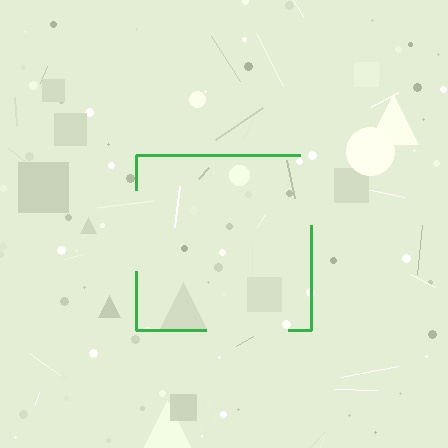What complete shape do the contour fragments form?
The contour fragments form a square.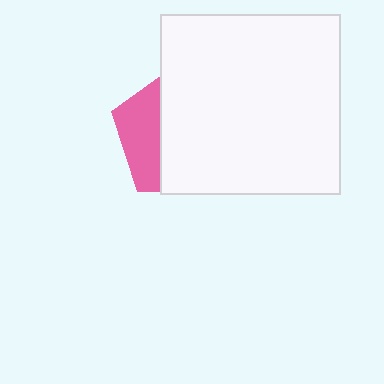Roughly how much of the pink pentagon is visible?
A small part of it is visible (roughly 30%).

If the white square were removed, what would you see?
You would see the complete pink pentagon.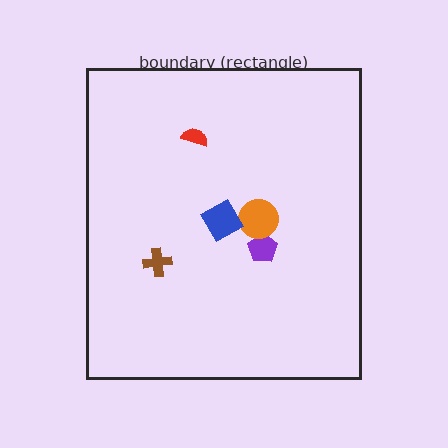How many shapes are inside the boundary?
5 inside, 0 outside.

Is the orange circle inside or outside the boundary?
Inside.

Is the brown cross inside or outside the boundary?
Inside.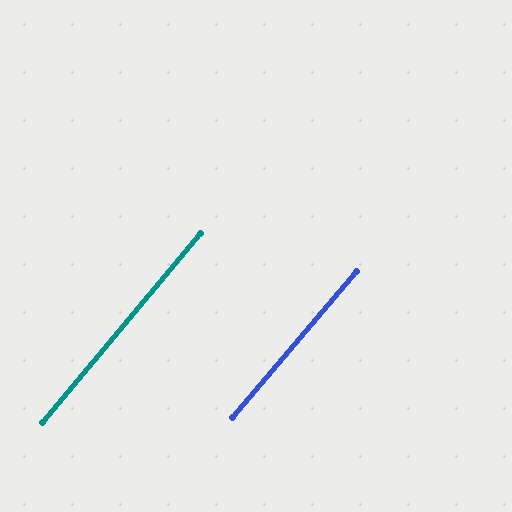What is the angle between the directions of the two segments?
Approximately 1 degree.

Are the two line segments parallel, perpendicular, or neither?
Parallel — their directions differ by only 0.7°.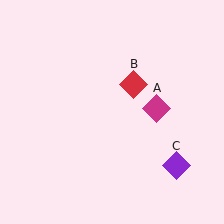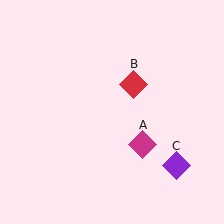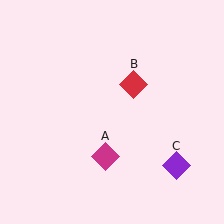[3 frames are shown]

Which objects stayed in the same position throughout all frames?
Red diamond (object B) and purple diamond (object C) remained stationary.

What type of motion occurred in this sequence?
The magenta diamond (object A) rotated clockwise around the center of the scene.